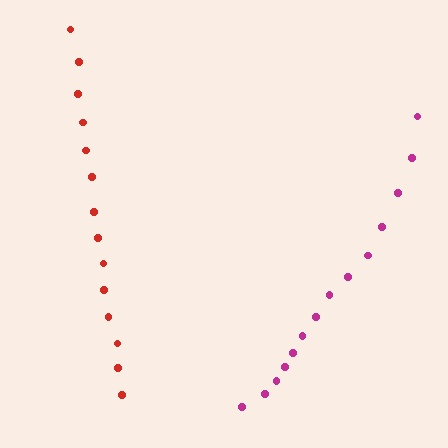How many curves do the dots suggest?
There are 2 distinct paths.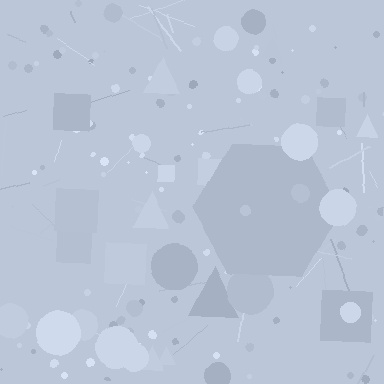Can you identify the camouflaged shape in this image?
The camouflaged shape is a hexagon.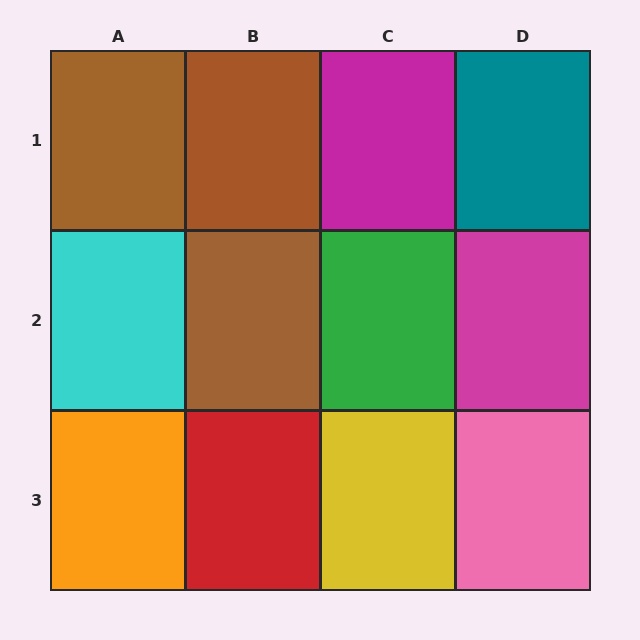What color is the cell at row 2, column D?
Magenta.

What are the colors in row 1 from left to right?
Brown, brown, magenta, teal.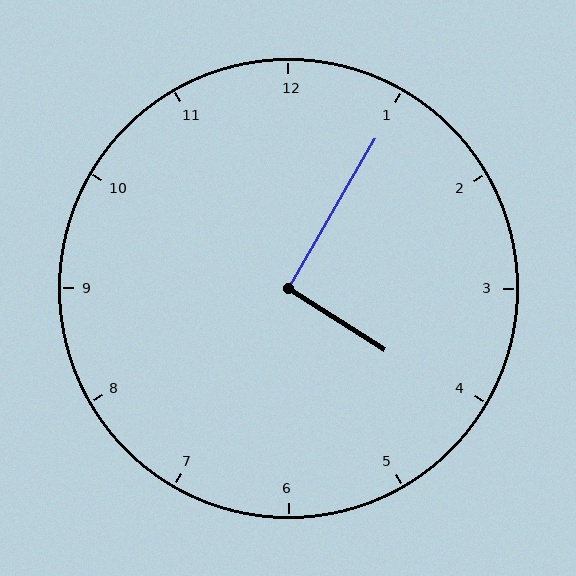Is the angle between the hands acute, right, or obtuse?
It is right.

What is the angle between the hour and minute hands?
Approximately 92 degrees.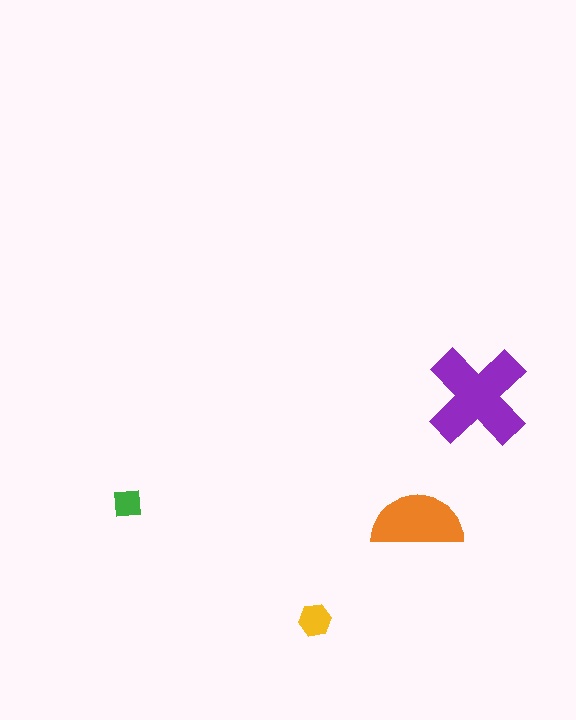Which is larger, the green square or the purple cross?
The purple cross.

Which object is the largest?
The purple cross.